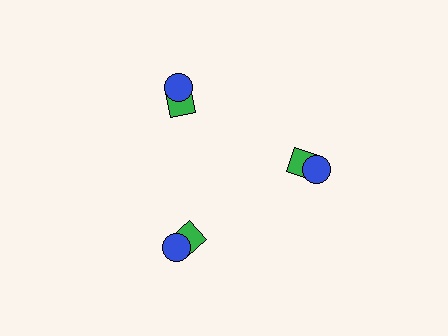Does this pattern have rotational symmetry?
Yes, this pattern has 3-fold rotational symmetry. It looks the same after rotating 120 degrees around the center.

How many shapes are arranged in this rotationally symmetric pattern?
There are 6 shapes, arranged in 3 groups of 2.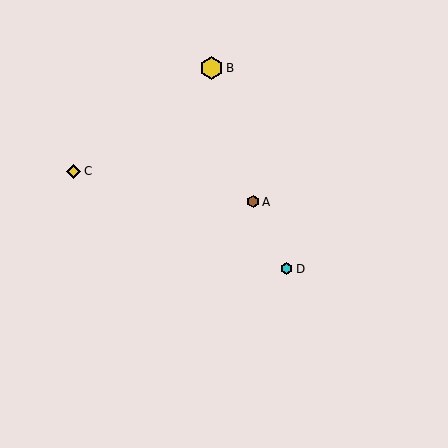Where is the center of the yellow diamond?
The center of the yellow diamond is at (74, 171).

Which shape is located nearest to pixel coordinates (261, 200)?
The brown hexagon (labeled A) at (253, 202) is nearest to that location.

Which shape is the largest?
The yellow hexagon (labeled B) is the largest.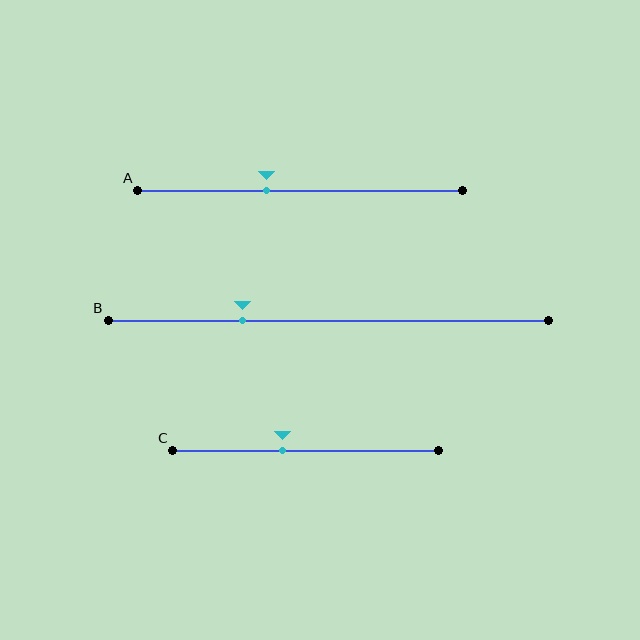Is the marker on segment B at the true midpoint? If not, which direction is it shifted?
No, the marker on segment B is shifted to the left by about 19% of the segment length.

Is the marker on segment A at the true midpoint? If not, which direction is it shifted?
No, the marker on segment A is shifted to the left by about 10% of the segment length.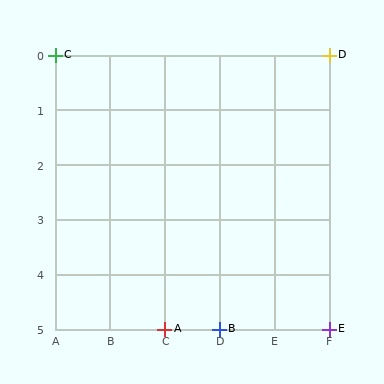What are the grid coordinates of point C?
Point C is at grid coordinates (A, 0).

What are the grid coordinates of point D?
Point D is at grid coordinates (F, 0).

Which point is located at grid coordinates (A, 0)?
Point C is at (A, 0).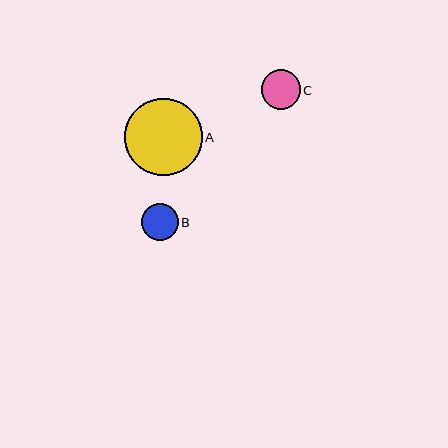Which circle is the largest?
Circle A is the largest with a size of approximately 78 pixels.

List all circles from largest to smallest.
From largest to smallest: A, C, B.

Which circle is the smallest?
Circle B is the smallest with a size of approximately 37 pixels.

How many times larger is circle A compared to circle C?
Circle A is approximately 2.0 times the size of circle C.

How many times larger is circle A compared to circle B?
Circle A is approximately 2.1 times the size of circle B.